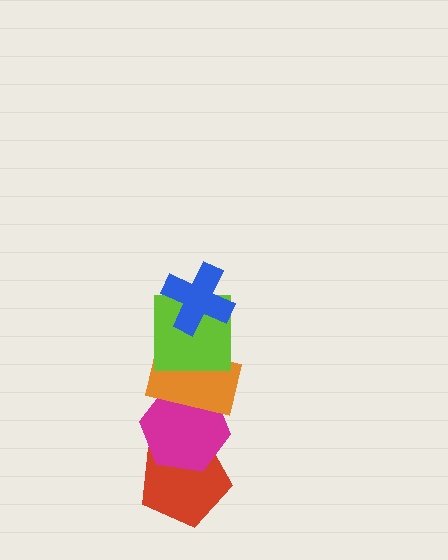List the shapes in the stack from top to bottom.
From top to bottom: the blue cross, the lime square, the orange rectangle, the magenta hexagon, the red pentagon.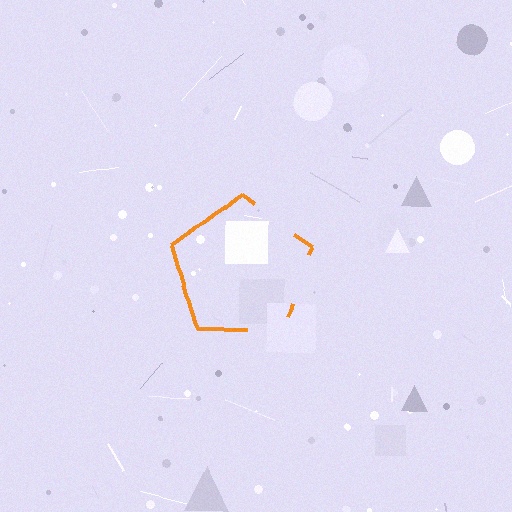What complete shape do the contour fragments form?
The contour fragments form a pentagon.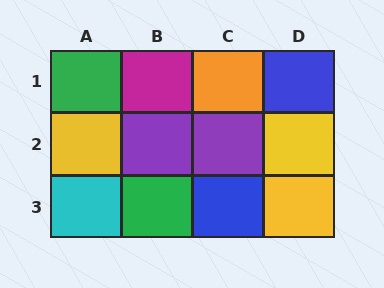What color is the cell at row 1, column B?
Magenta.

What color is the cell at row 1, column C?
Orange.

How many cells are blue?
2 cells are blue.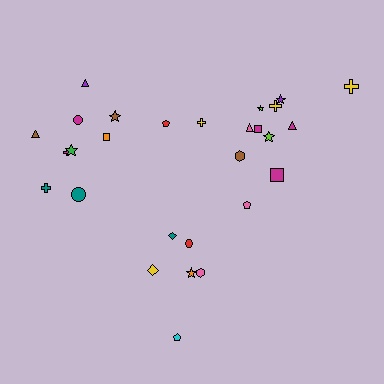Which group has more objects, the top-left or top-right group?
The top-right group.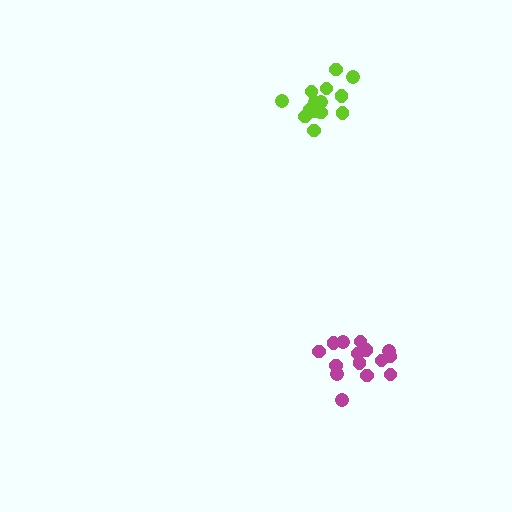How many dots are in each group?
Group 1: 15 dots, Group 2: 14 dots (29 total).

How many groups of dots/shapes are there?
There are 2 groups.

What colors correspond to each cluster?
The clusters are colored: magenta, lime.